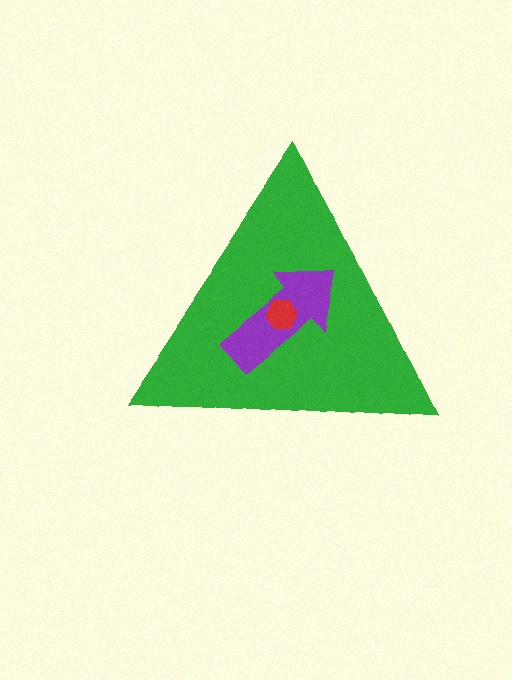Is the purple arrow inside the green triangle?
Yes.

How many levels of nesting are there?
3.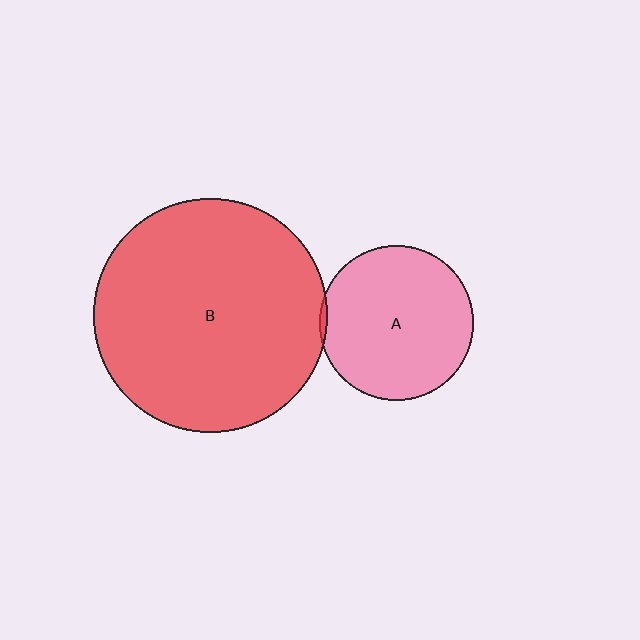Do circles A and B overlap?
Yes.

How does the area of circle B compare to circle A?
Approximately 2.3 times.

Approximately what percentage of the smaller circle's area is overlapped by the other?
Approximately 5%.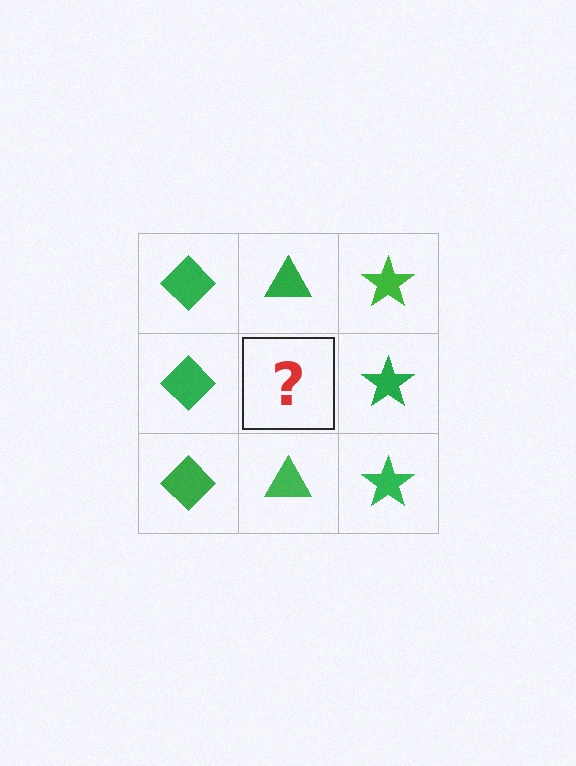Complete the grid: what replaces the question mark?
The question mark should be replaced with a green triangle.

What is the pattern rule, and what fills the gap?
The rule is that each column has a consistent shape. The gap should be filled with a green triangle.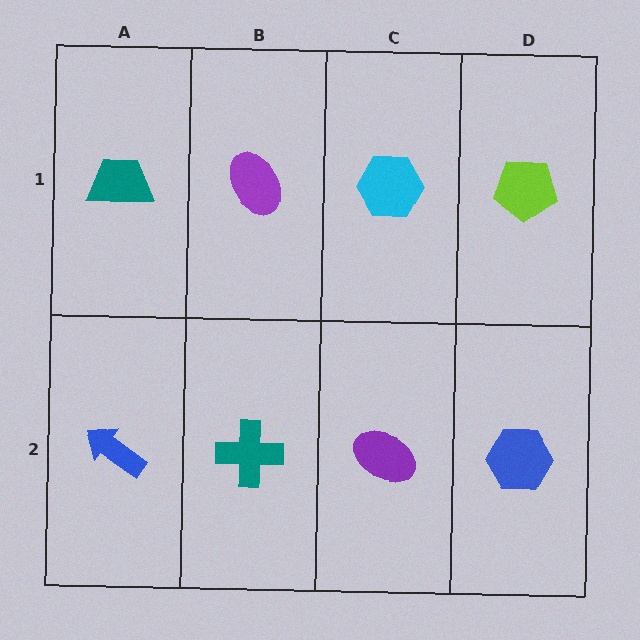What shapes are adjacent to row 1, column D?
A blue hexagon (row 2, column D), a cyan hexagon (row 1, column C).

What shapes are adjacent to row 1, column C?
A purple ellipse (row 2, column C), a purple ellipse (row 1, column B), a lime pentagon (row 1, column D).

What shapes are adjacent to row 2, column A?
A teal trapezoid (row 1, column A), a teal cross (row 2, column B).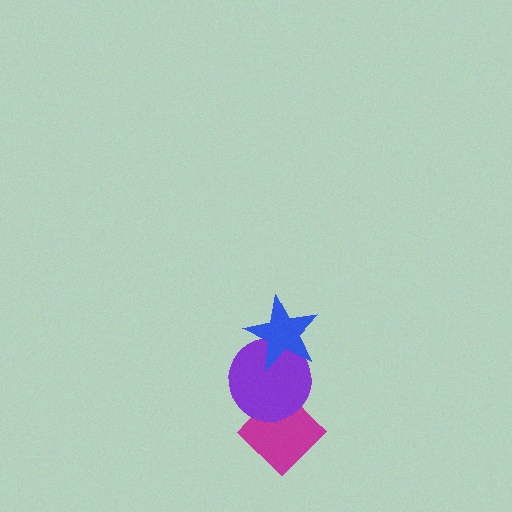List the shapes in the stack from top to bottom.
From top to bottom: the blue star, the purple circle, the magenta diamond.